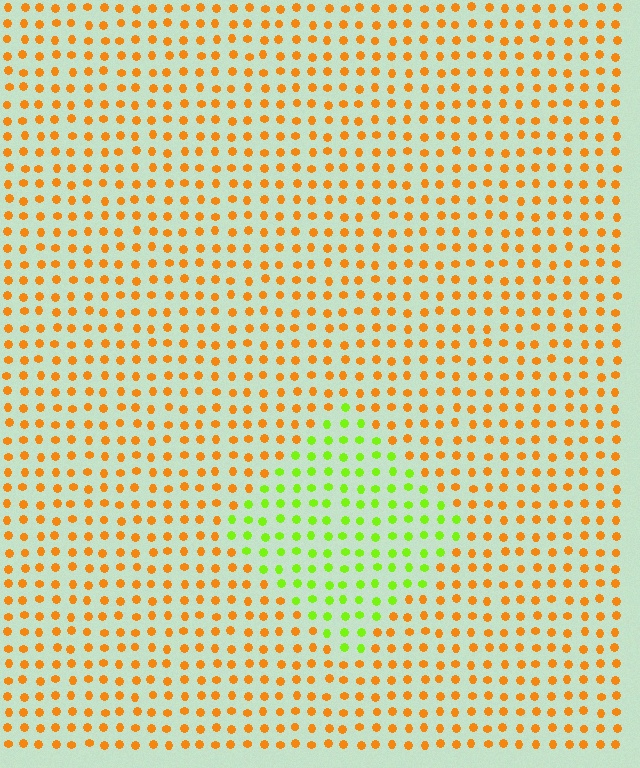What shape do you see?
I see a diamond.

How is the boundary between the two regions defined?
The boundary is defined purely by a slight shift in hue (about 62 degrees). Spacing, size, and orientation are identical on both sides.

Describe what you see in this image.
The image is filled with small orange elements in a uniform arrangement. A diamond-shaped region is visible where the elements are tinted to a slightly different hue, forming a subtle color boundary.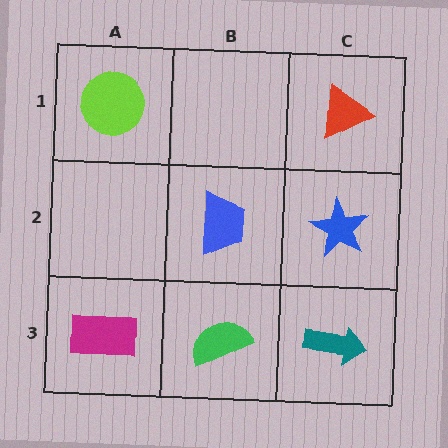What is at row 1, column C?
A red triangle.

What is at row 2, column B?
A blue trapezoid.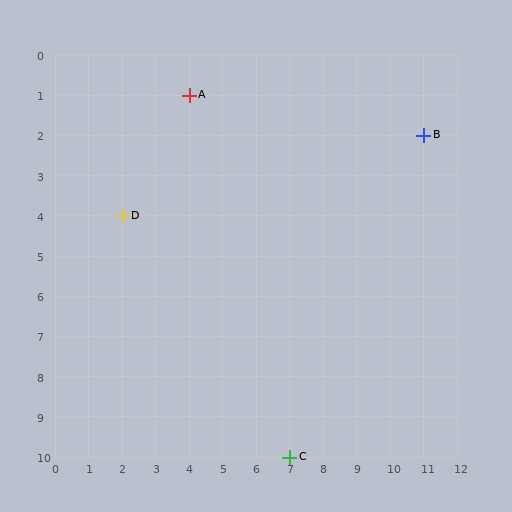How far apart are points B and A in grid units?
Points B and A are 7 columns and 1 row apart (about 7.1 grid units diagonally).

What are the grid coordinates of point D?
Point D is at grid coordinates (2, 4).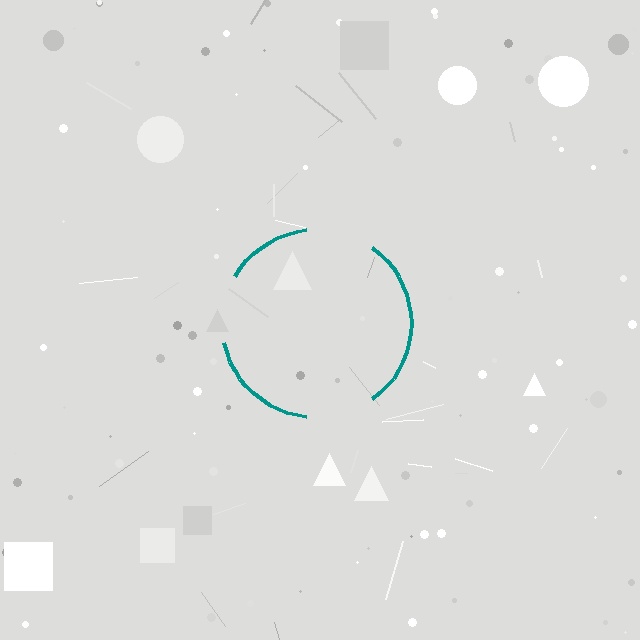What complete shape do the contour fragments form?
The contour fragments form a circle.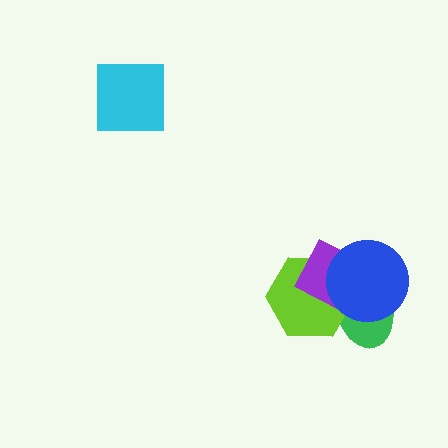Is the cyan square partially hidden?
No, no other shape covers it.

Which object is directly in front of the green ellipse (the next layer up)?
The lime hexagon is directly in front of the green ellipse.